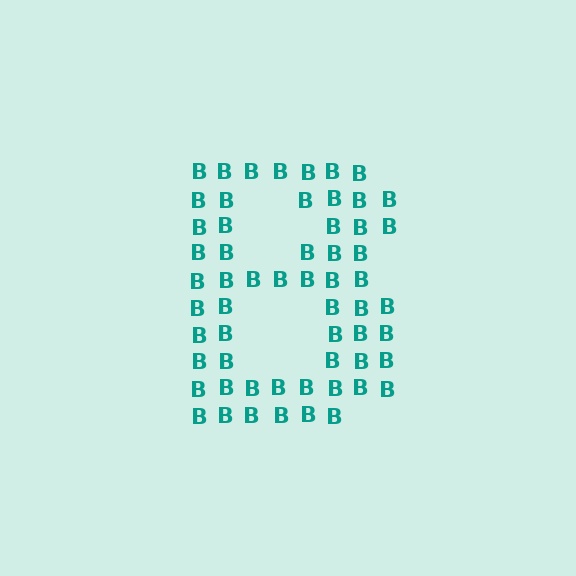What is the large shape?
The large shape is the letter B.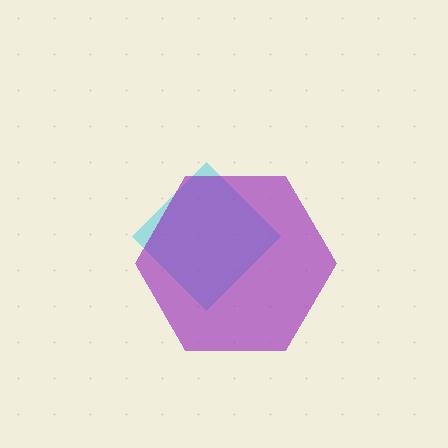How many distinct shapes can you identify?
There are 2 distinct shapes: a cyan diamond, a purple hexagon.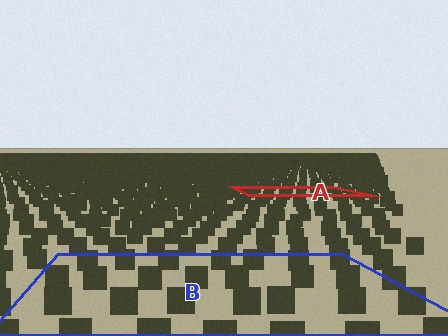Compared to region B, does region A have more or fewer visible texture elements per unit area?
Region A has more texture elements per unit area — they are packed more densely because it is farther away.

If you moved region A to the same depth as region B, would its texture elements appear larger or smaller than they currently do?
They would appear larger. At a closer depth, the same texture elements are projected at a bigger on-screen size.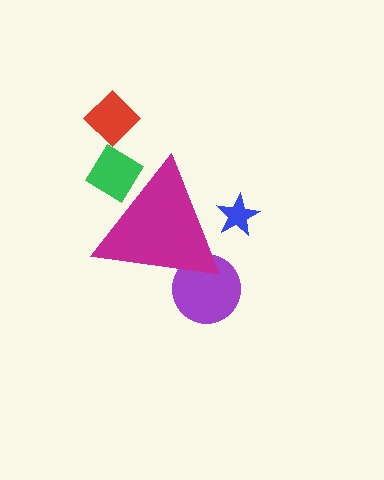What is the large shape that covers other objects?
A magenta triangle.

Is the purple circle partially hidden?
Yes, the purple circle is partially hidden behind the magenta triangle.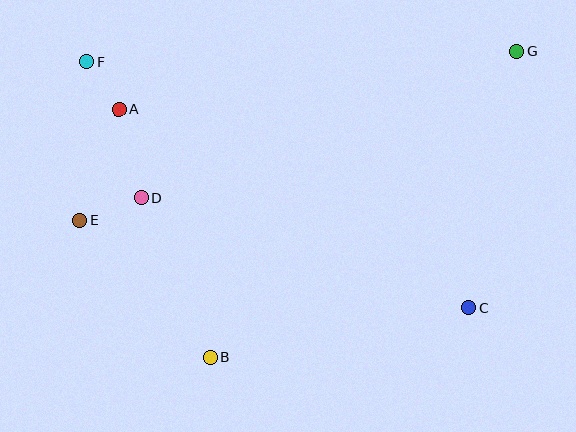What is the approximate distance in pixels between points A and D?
The distance between A and D is approximately 91 pixels.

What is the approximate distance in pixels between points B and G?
The distance between B and G is approximately 432 pixels.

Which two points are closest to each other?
Points A and F are closest to each other.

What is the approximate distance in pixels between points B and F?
The distance between B and F is approximately 320 pixels.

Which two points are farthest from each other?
Points E and G are farthest from each other.